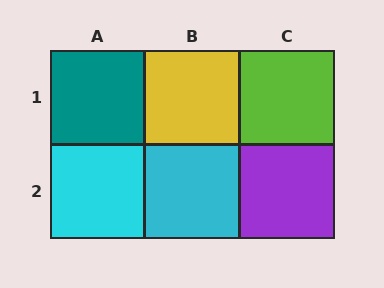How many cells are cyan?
2 cells are cyan.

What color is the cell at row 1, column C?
Lime.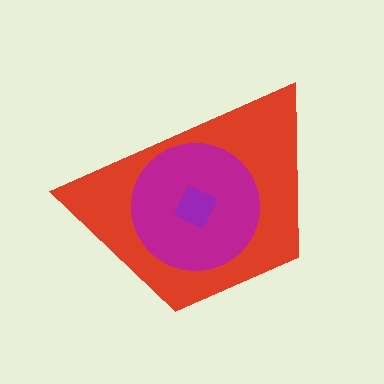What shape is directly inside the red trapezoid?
The magenta circle.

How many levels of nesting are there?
3.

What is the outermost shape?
The red trapezoid.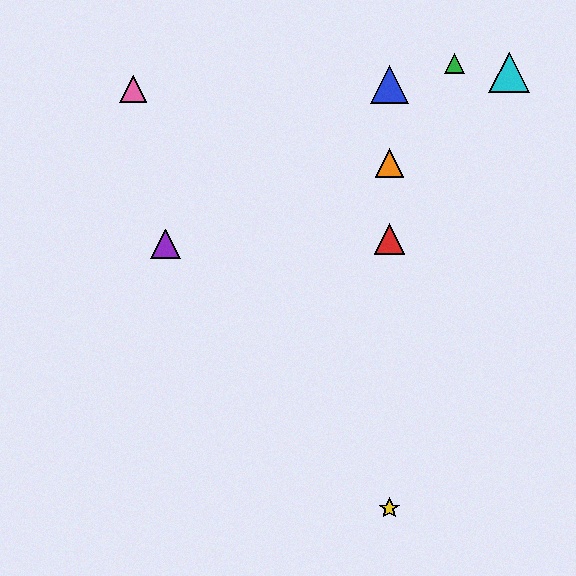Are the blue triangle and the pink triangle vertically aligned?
No, the blue triangle is at x≈389 and the pink triangle is at x≈133.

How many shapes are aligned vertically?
4 shapes (the red triangle, the blue triangle, the yellow star, the orange triangle) are aligned vertically.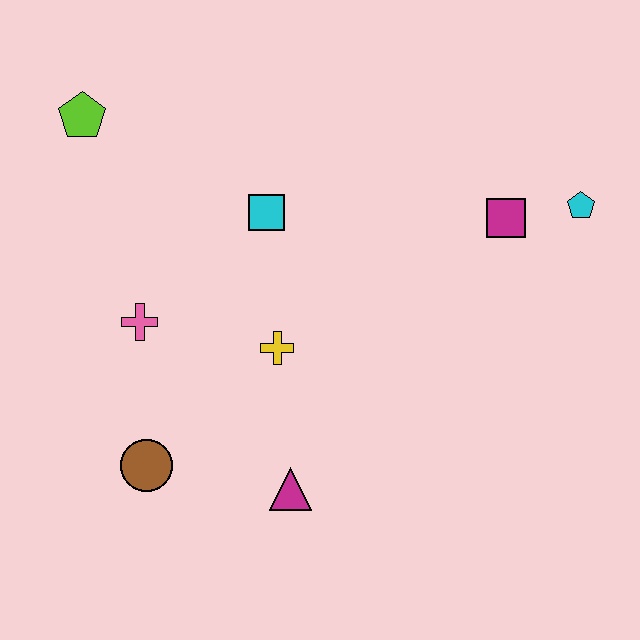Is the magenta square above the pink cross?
Yes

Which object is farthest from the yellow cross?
The cyan pentagon is farthest from the yellow cross.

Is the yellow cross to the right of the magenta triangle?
No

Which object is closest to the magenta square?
The cyan pentagon is closest to the magenta square.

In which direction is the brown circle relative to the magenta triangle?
The brown circle is to the left of the magenta triangle.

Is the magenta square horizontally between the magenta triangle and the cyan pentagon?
Yes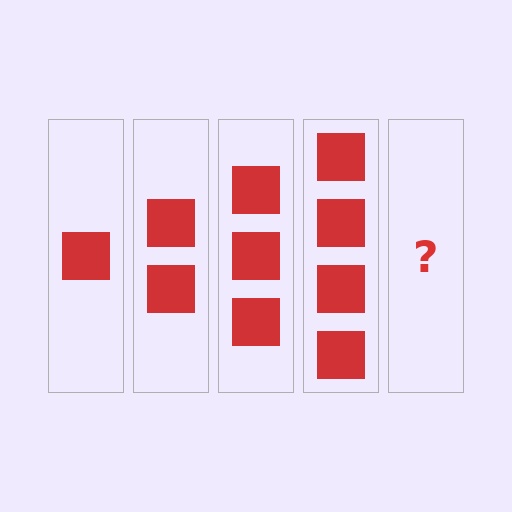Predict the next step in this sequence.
The next step is 5 squares.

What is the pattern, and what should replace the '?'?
The pattern is that each step adds one more square. The '?' should be 5 squares.